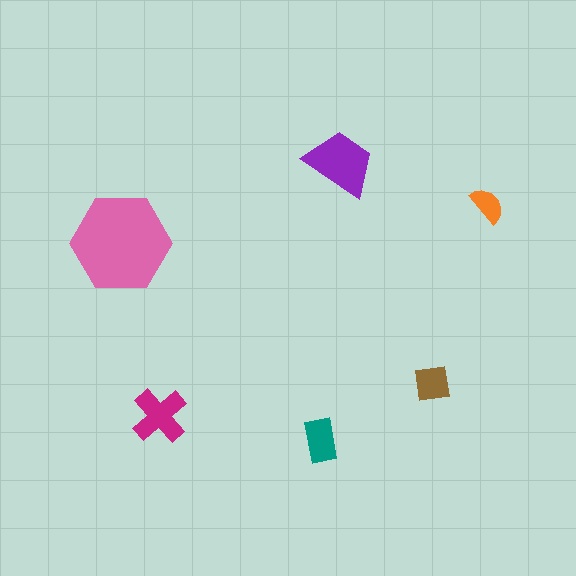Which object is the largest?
The pink hexagon.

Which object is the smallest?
The orange semicircle.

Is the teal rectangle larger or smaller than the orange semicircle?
Larger.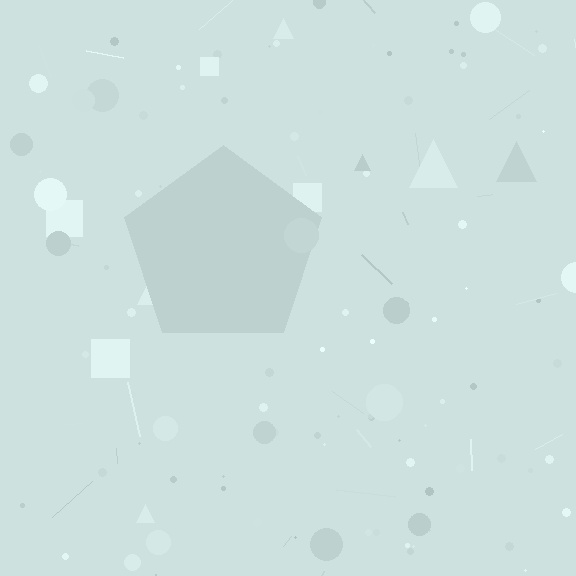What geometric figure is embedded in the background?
A pentagon is embedded in the background.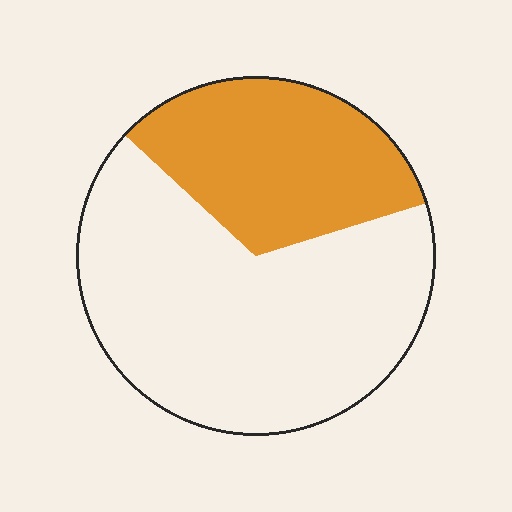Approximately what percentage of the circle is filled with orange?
Approximately 35%.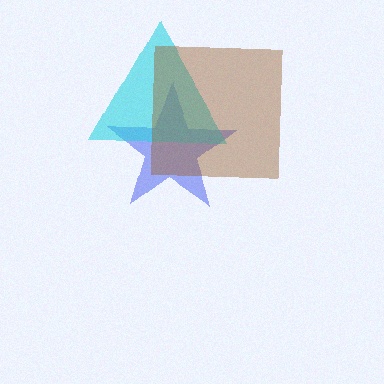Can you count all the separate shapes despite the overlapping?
Yes, there are 3 separate shapes.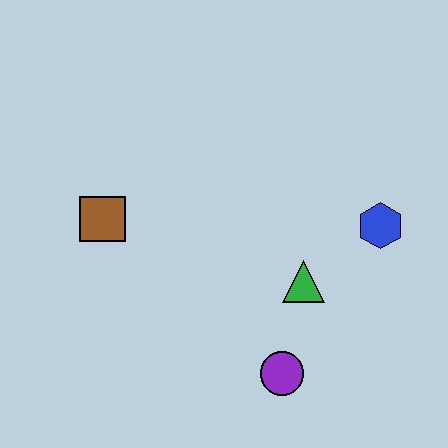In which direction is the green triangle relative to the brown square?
The green triangle is to the right of the brown square.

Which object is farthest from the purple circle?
The brown square is farthest from the purple circle.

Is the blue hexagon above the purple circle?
Yes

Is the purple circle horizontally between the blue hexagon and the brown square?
Yes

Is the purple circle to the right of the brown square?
Yes